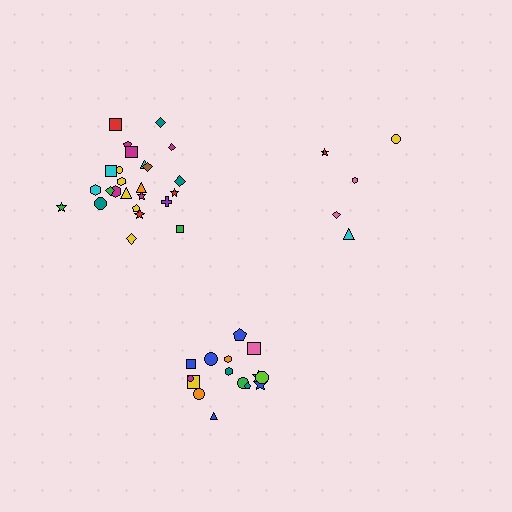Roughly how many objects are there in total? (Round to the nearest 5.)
Roughly 45 objects in total.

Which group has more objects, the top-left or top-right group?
The top-left group.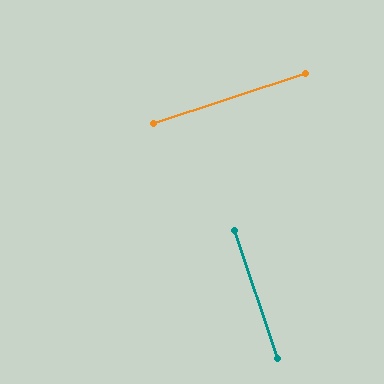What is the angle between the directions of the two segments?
Approximately 90 degrees.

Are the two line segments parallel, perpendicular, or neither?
Perpendicular — they meet at approximately 90°.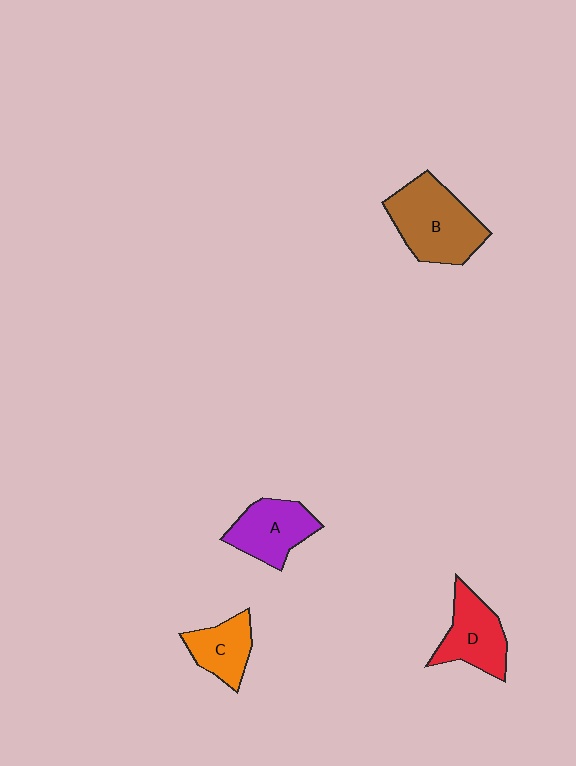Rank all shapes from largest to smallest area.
From largest to smallest: B (brown), A (purple), D (red), C (orange).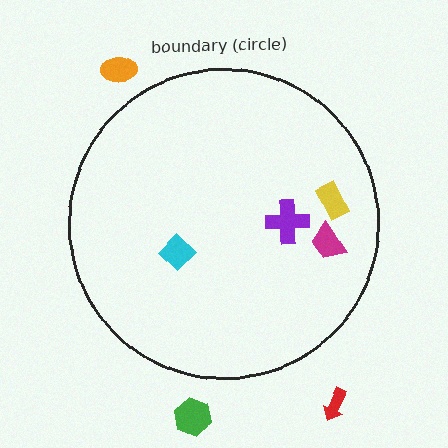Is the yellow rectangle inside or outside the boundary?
Inside.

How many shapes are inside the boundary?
4 inside, 3 outside.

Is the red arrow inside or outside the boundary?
Outside.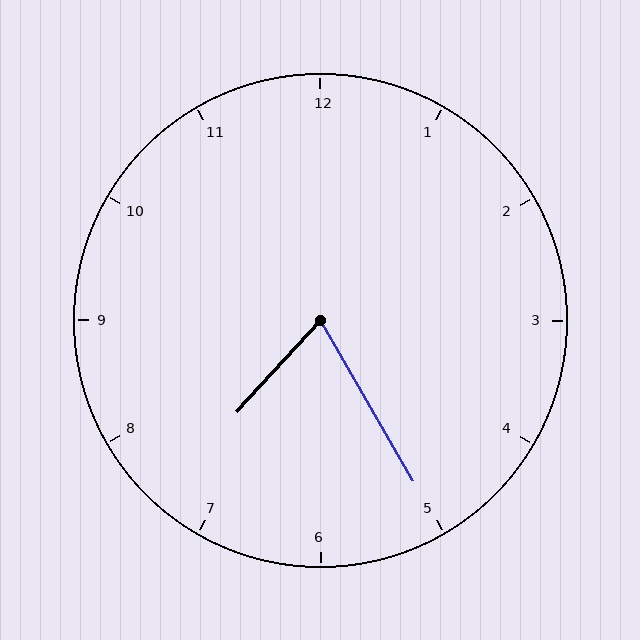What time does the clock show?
7:25.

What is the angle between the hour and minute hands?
Approximately 72 degrees.